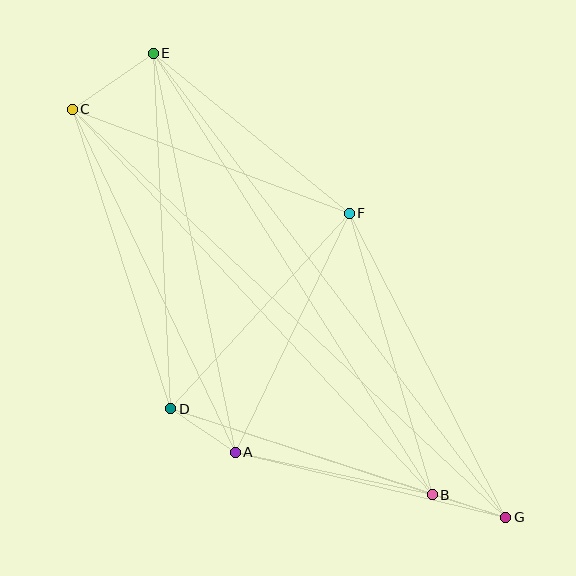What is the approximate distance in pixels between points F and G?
The distance between F and G is approximately 342 pixels.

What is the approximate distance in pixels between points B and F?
The distance between B and F is approximately 293 pixels.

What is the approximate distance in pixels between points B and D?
The distance between B and D is approximately 275 pixels.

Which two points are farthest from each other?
Points C and G are farthest from each other.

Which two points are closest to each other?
Points B and G are closest to each other.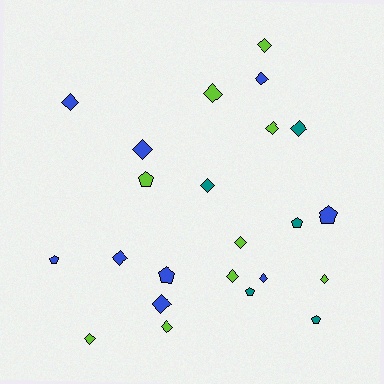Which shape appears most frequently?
Diamond, with 16 objects.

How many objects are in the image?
There are 23 objects.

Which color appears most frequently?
Lime, with 9 objects.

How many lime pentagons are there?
There is 1 lime pentagon.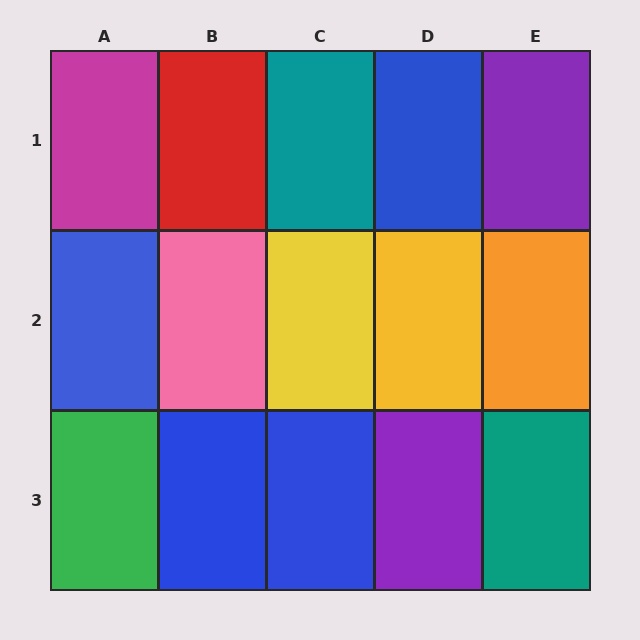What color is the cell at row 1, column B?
Red.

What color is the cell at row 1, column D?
Blue.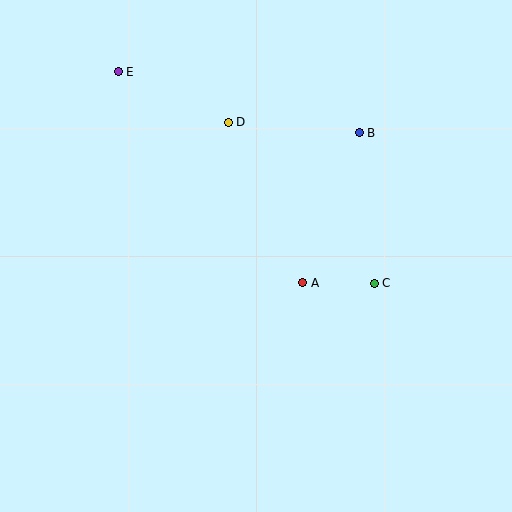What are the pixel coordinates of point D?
Point D is at (228, 122).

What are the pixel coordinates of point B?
Point B is at (359, 133).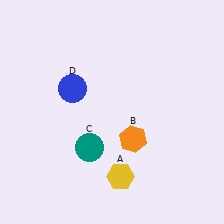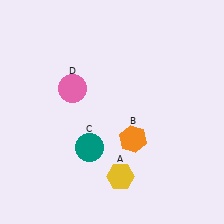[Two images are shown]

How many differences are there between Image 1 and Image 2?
There is 1 difference between the two images.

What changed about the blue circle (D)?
In Image 1, D is blue. In Image 2, it changed to pink.